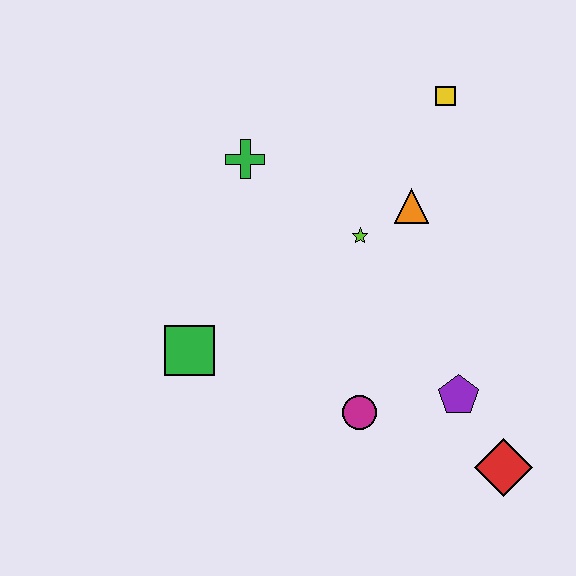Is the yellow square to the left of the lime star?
No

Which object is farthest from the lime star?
The red diamond is farthest from the lime star.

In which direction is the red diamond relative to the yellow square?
The red diamond is below the yellow square.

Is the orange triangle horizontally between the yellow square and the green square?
Yes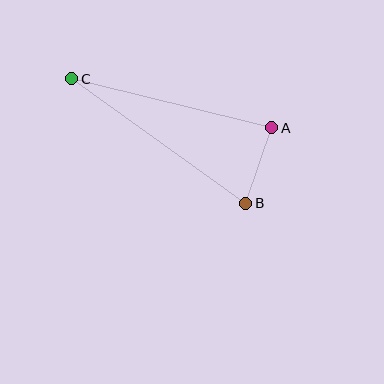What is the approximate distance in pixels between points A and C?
The distance between A and C is approximately 206 pixels.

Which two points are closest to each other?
Points A and B are closest to each other.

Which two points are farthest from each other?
Points B and C are farthest from each other.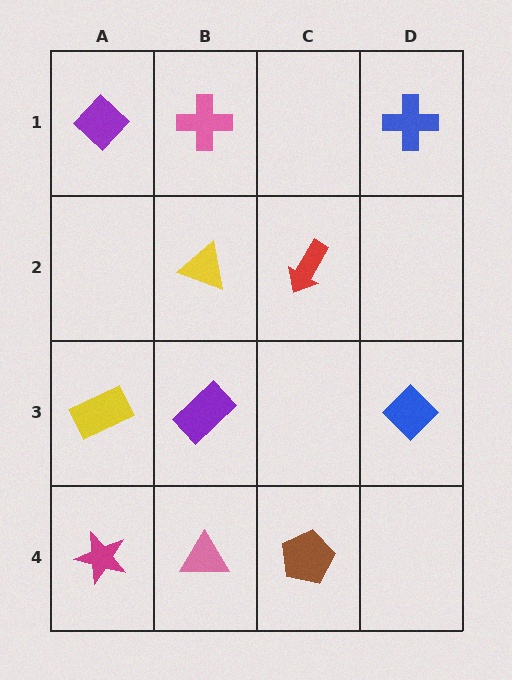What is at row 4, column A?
A magenta star.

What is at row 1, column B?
A pink cross.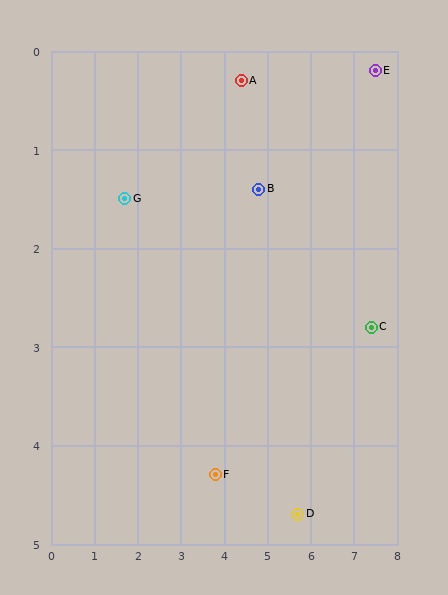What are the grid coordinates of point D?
Point D is at approximately (5.7, 4.7).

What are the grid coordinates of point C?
Point C is at approximately (7.4, 2.8).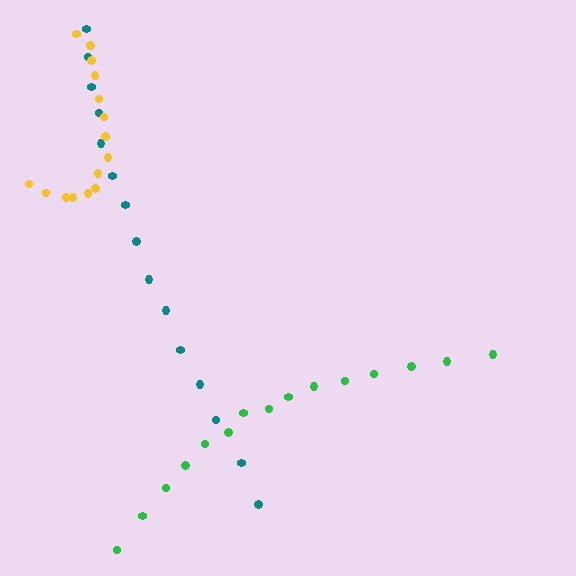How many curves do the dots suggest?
There are 3 distinct paths.